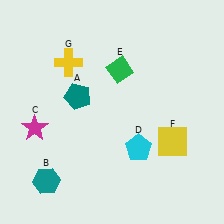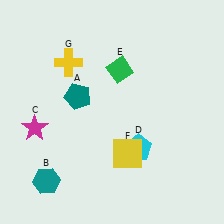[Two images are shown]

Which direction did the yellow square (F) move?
The yellow square (F) moved left.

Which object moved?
The yellow square (F) moved left.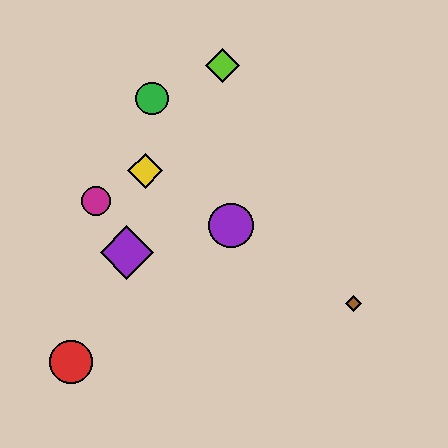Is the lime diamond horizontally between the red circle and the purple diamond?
No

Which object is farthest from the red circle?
The lime diamond is farthest from the red circle.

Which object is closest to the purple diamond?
The magenta circle is closest to the purple diamond.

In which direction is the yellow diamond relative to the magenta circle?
The yellow diamond is to the right of the magenta circle.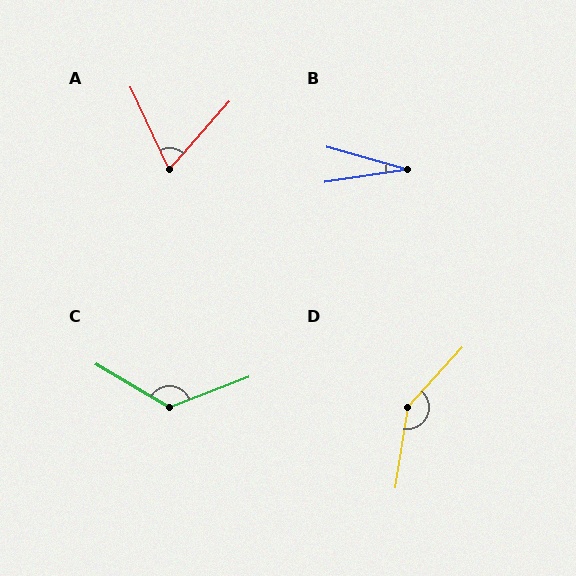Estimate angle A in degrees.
Approximately 66 degrees.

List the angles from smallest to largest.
B (25°), A (66°), C (128°), D (147°).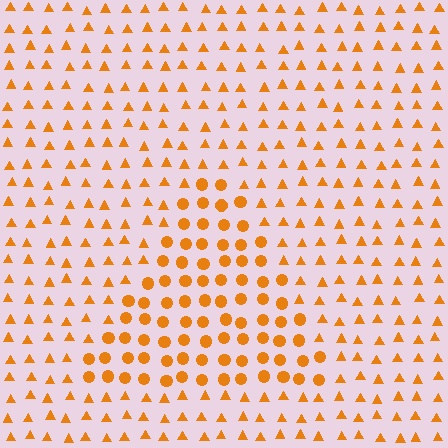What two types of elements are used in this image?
The image uses circles inside the triangle region and triangles outside it.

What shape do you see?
I see a triangle.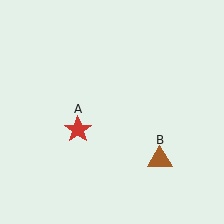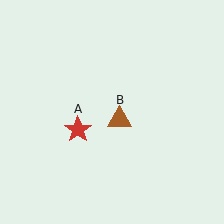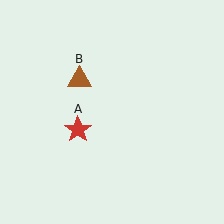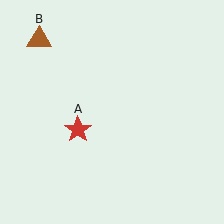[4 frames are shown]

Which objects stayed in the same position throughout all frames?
Red star (object A) remained stationary.